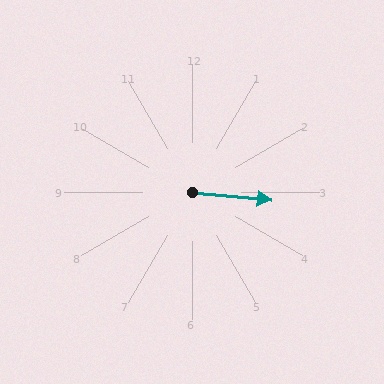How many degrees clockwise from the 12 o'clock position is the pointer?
Approximately 96 degrees.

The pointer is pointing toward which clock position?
Roughly 3 o'clock.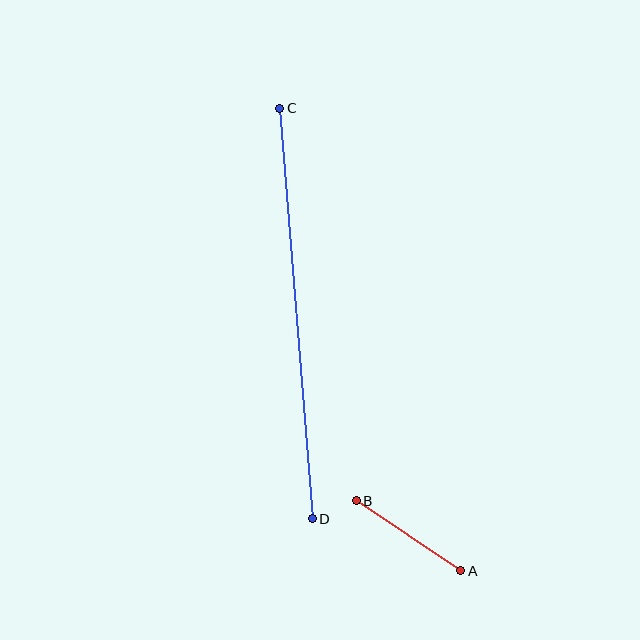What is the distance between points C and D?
The distance is approximately 412 pixels.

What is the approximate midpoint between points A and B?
The midpoint is at approximately (408, 536) pixels.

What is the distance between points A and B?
The distance is approximately 126 pixels.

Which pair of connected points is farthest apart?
Points C and D are farthest apart.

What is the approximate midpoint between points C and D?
The midpoint is at approximately (296, 313) pixels.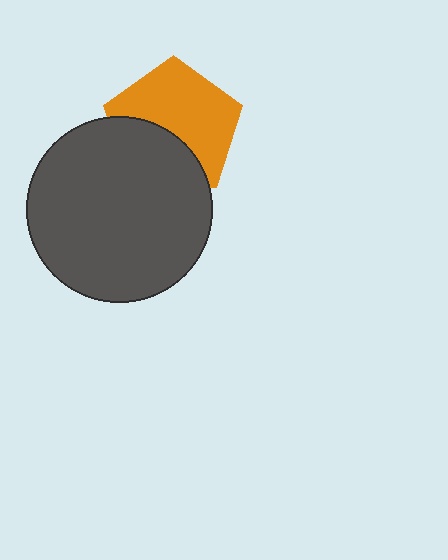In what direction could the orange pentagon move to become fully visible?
The orange pentagon could move up. That would shift it out from behind the dark gray circle entirely.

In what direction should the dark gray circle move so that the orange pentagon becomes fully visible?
The dark gray circle should move down. That is the shortest direction to clear the overlap and leave the orange pentagon fully visible.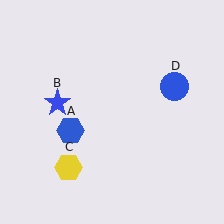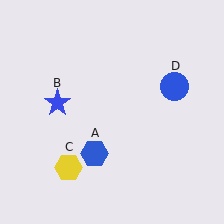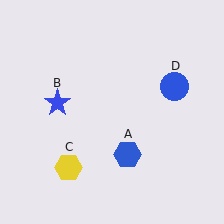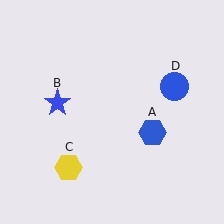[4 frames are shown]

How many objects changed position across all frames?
1 object changed position: blue hexagon (object A).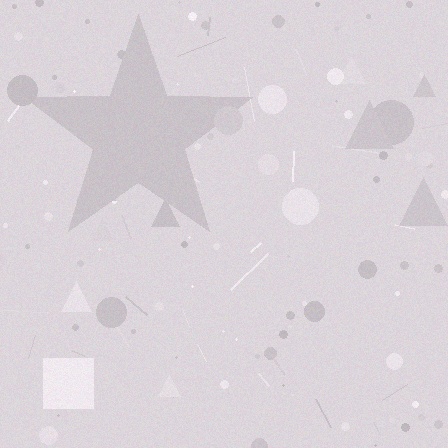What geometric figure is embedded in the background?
A star is embedded in the background.